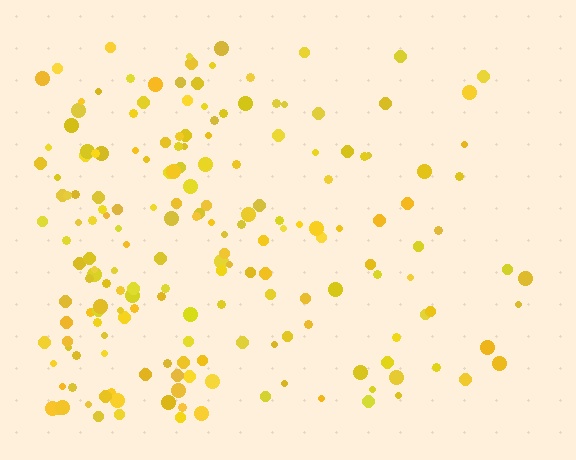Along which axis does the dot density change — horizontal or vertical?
Horizontal.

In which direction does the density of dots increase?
From right to left, with the left side densest.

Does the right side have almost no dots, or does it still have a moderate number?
Still a moderate number, just noticeably fewer than the left.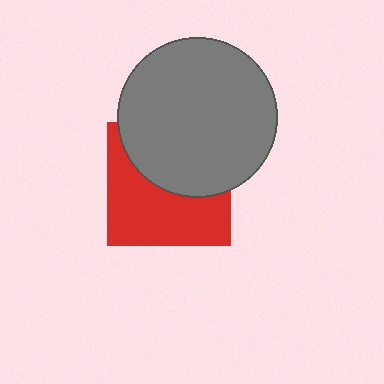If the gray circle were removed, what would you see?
You would see the complete red square.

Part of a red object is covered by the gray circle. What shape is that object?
It is a square.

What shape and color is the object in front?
The object in front is a gray circle.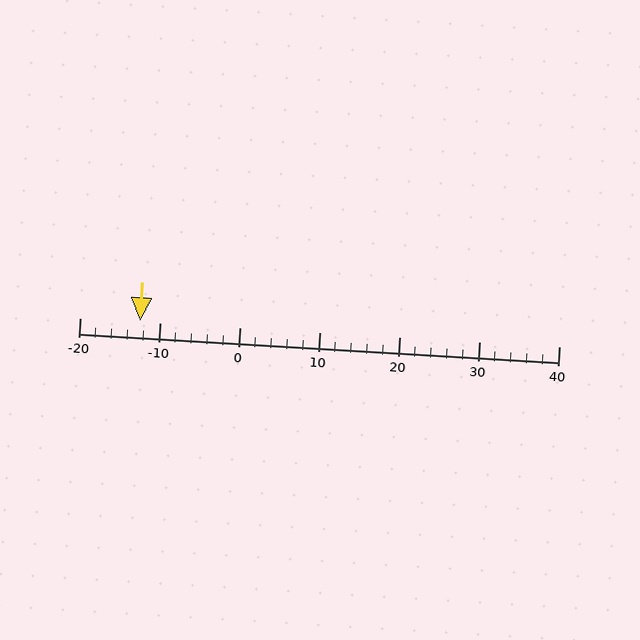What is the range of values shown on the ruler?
The ruler shows values from -20 to 40.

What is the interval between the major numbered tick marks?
The major tick marks are spaced 10 units apart.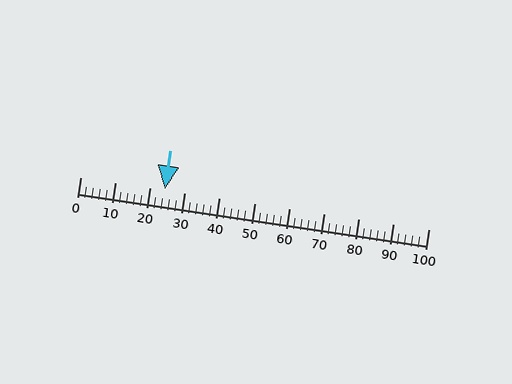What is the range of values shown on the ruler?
The ruler shows values from 0 to 100.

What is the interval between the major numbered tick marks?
The major tick marks are spaced 10 units apart.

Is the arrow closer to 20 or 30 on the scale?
The arrow is closer to 20.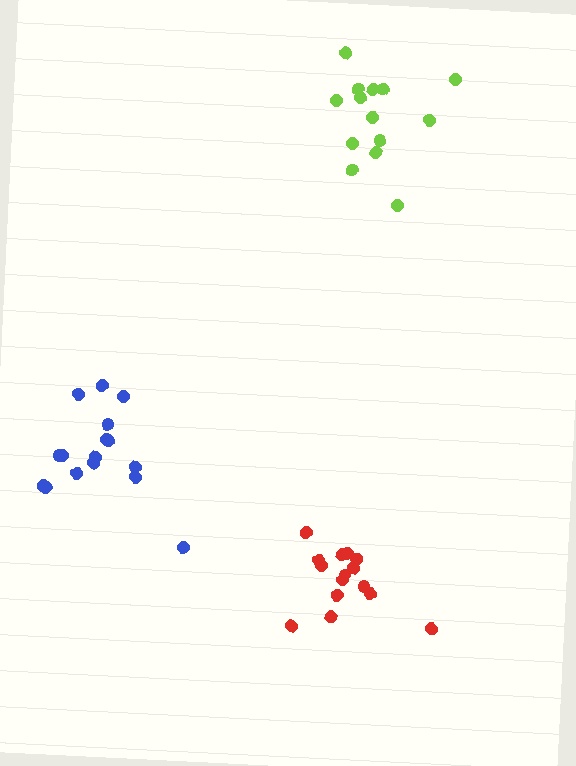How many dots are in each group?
Group 1: 15 dots, Group 2: 16 dots, Group 3: 14 dots (45 total).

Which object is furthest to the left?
The blue cluster is leftmost.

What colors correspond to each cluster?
The clusters are colored: red, blue, lime.